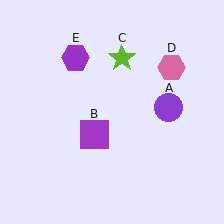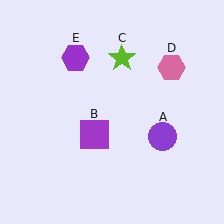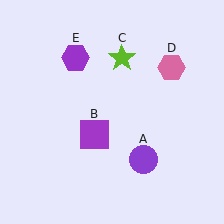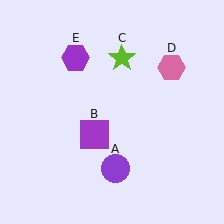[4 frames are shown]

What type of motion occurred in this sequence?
The purple circle (object A) rotated clockwise around the center of the scene.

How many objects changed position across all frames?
1 object changed position: purple circle (object A).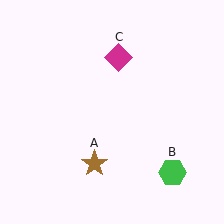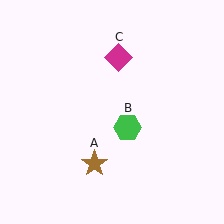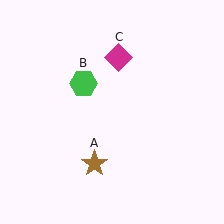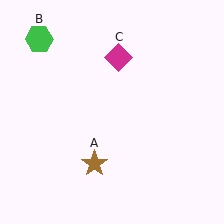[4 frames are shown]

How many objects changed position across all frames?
1 object changed position: green hexagon (object B).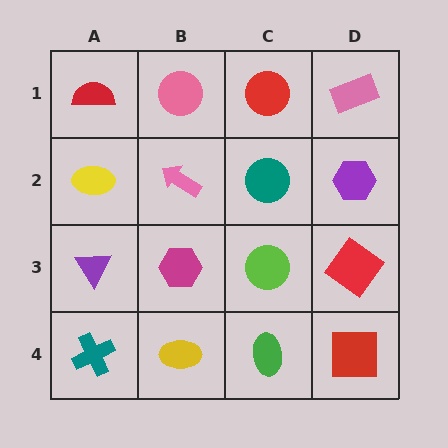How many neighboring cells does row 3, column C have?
4.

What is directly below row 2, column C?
A lime circle.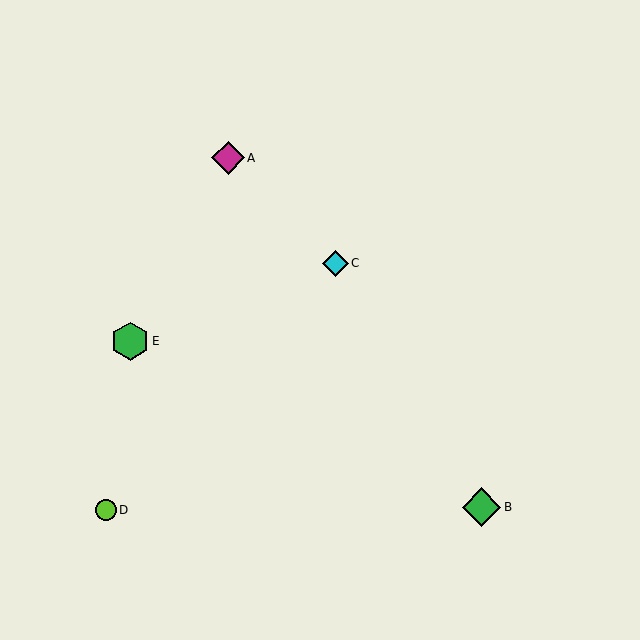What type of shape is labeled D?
Shape D is a lime circle.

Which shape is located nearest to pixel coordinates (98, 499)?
The lime circle (labeled D) at (106, 510) is nearest to that location.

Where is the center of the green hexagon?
The center of the green hexagon is at (130, 341).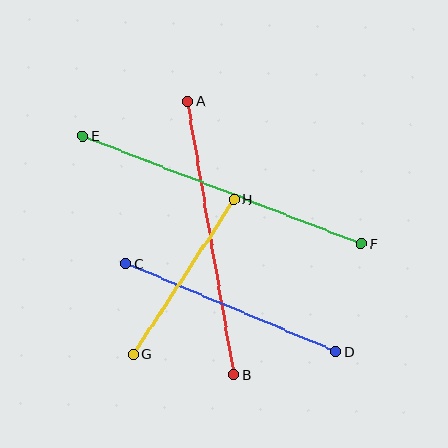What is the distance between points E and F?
The distance is approximately 299 pixels.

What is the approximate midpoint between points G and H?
The midpoint is at approximately (184, 277) pixels.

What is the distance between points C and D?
The distance is approximately 228 pixels.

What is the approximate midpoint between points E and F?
The midpoint is at approximately (222, 190) pixels.